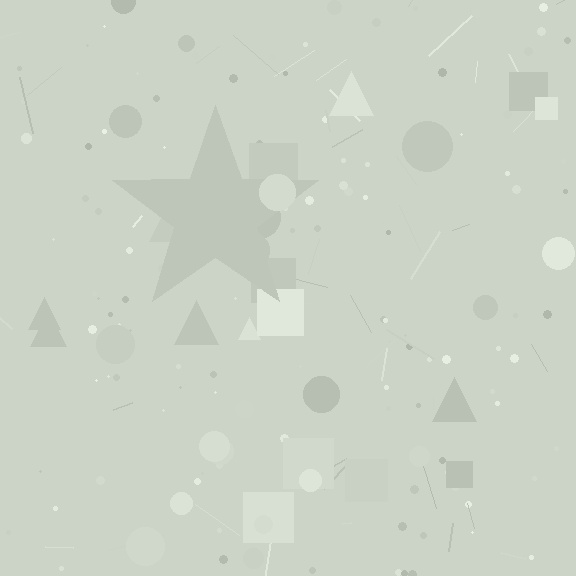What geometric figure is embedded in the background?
A star is embedded in the background.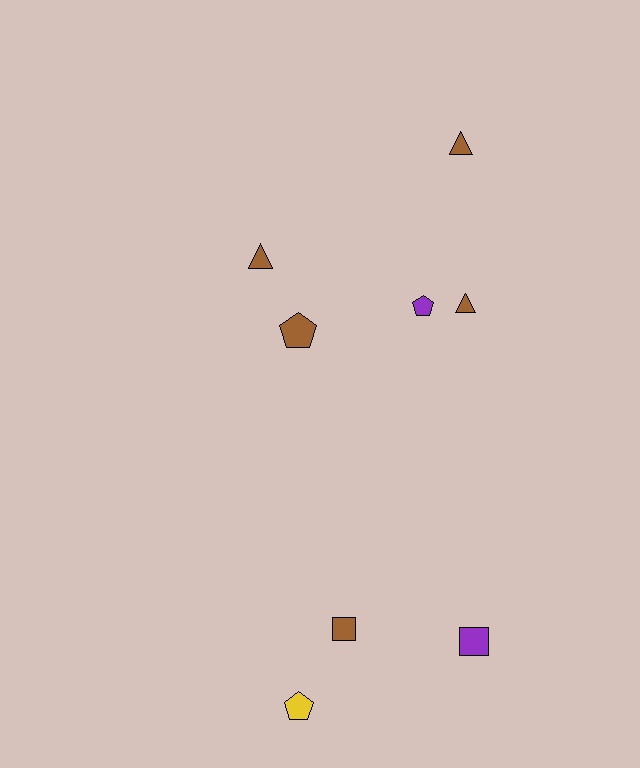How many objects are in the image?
There are 8 objects.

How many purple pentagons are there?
There is 1 purple pentagon.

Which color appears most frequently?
Brown, with 5 objects.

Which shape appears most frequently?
Triangle, with 3 objects.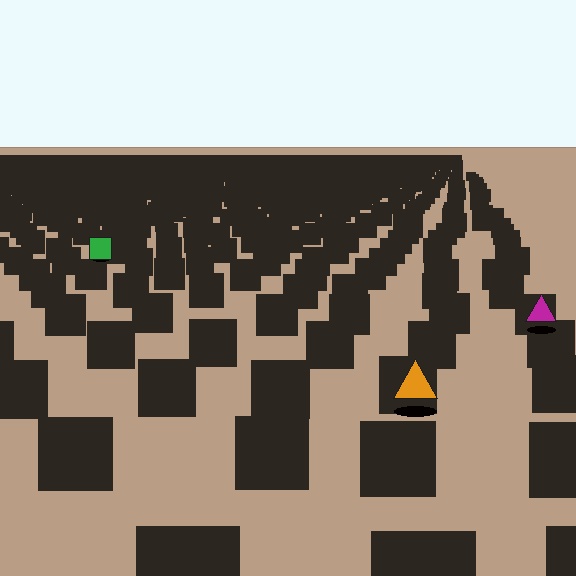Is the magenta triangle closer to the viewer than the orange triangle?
No. The orange triangle is closer — you can tell from the texture gradient: the ground texture is coarser near it.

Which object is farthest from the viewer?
The green square is farthest from the viewer. It appears smaller and the ground texture around it is denser.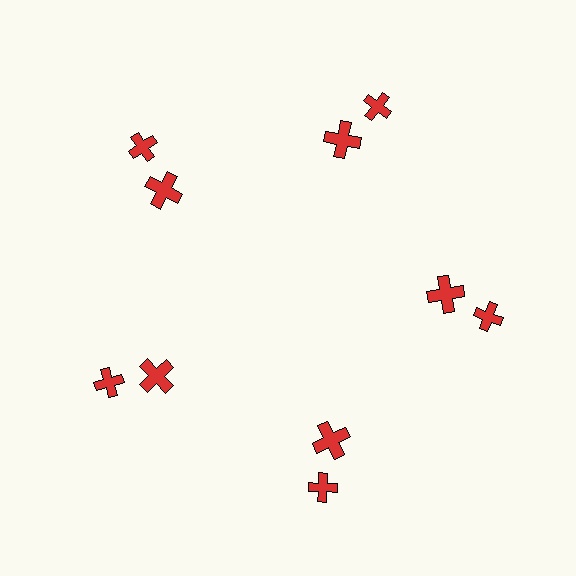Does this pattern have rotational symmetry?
Yes, this pattern has 5-fold rotational symmetry. It looks the same after rotating 72 degrees around the center.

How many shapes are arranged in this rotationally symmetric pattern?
There are 10 shapes, arranged in 5 groups of 2.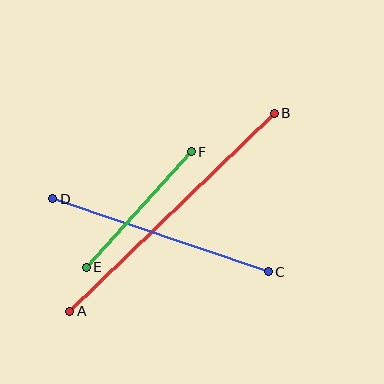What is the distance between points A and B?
The distance is approximately 285 pixels.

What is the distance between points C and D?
The distance is approximately 228 pixels.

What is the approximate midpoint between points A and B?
The midpoint is at approximately (172, 212) pixels.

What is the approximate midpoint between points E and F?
The midpoint is at approximately (139, 209) pixels.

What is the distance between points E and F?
The distance is approximately 156 pixels.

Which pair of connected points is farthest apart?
Points A and B are farthest apart.